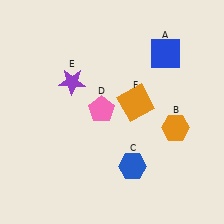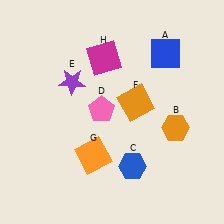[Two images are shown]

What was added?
An orange square (G), a magenta square (H) were added in Image 2.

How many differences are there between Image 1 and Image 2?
There are 2 differences between the two images.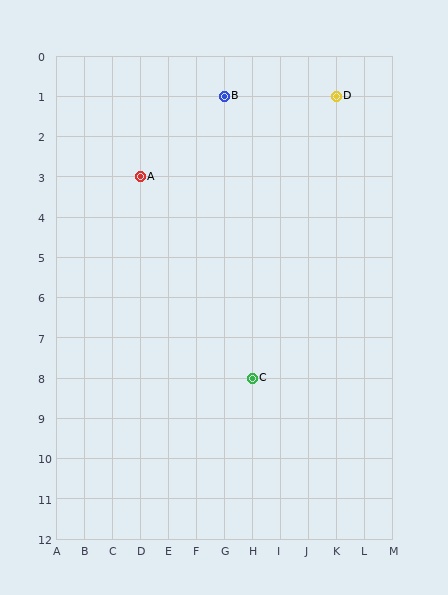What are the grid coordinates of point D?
Point D is at grid coordinates (K, 1).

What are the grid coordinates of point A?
Point A is at grid coordinates (D, 3).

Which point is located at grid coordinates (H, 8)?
Point C is at (H, 8).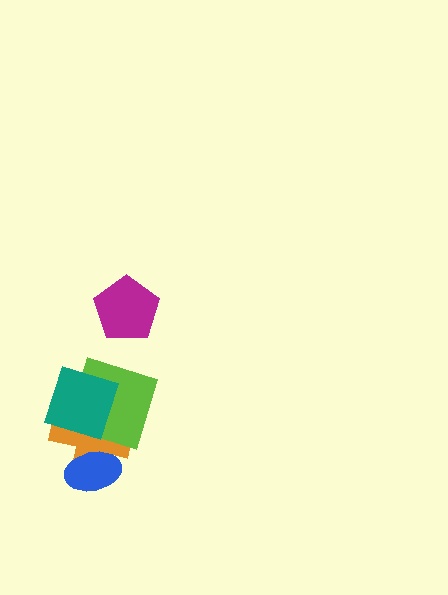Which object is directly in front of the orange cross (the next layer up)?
The blue ellipse is directly in front of the orange cross.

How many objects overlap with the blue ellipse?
1 object overlaps with the blue ellipse.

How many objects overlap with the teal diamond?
2 objects overlap with the teal diamond.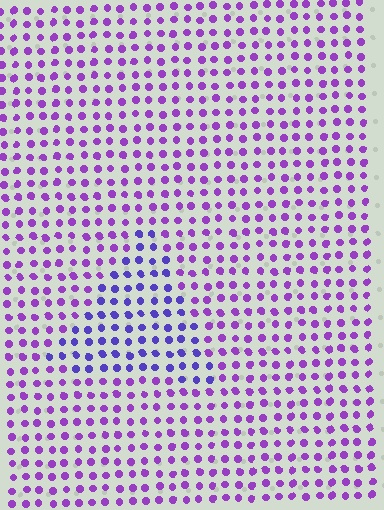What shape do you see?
I see a triangle.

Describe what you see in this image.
The image is filled with small purple elements in a uniform arrangement. A triangle-shaped region is visible where the elements are tinted to a slightly different hue, forming a subtle color boundary.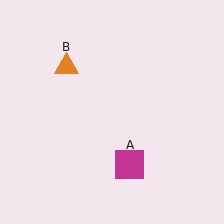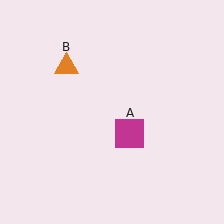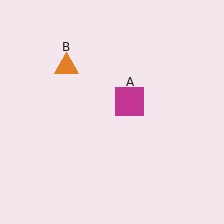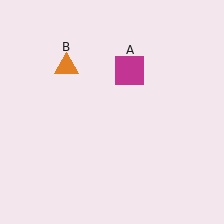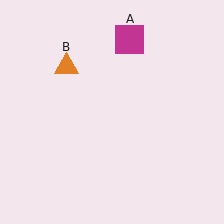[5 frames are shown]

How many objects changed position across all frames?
1 object changed position: magenta square (object A).